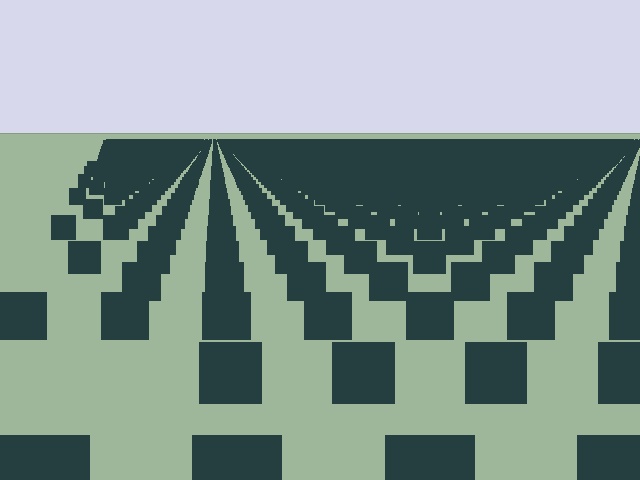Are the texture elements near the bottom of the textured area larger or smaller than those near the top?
Larger. Near the bottom, elements are closer to the viewer and appear at a bigger on-screen size.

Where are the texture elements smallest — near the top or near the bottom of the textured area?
Near the top.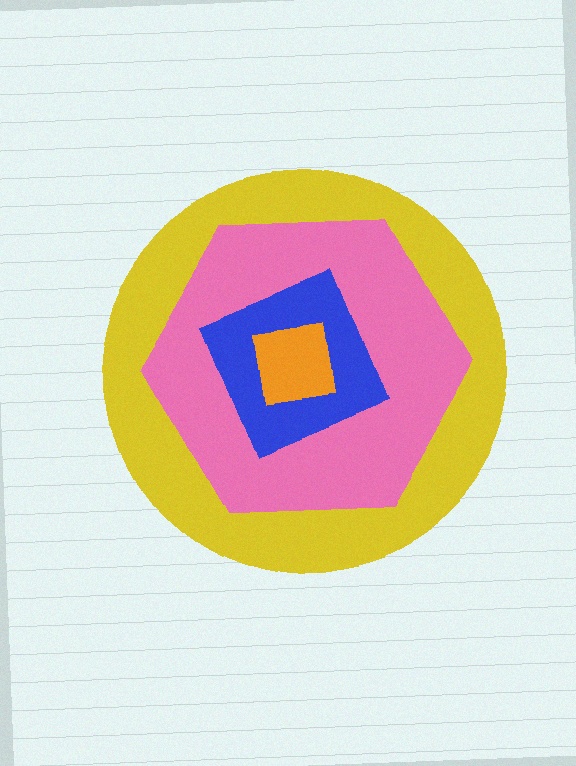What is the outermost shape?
The yellow circle.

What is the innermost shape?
The orange square.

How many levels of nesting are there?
4.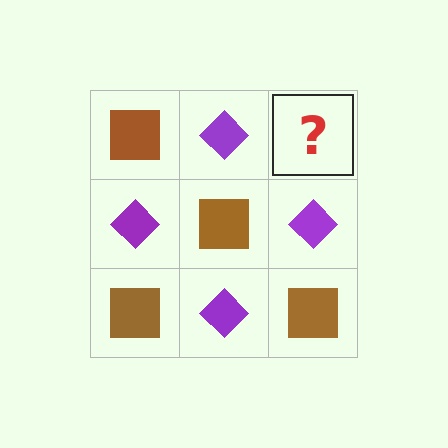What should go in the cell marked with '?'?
The missing cell should contain a brown square.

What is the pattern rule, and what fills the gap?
The rule is that it alternates brown square and purple diamond in a checkerboard pattern. The gap should be filled with a brown square.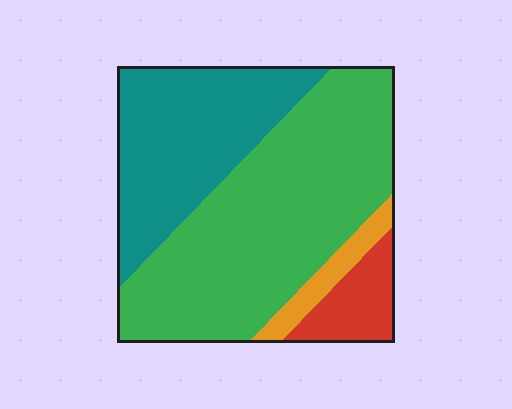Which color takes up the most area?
Green, at roughly 55%.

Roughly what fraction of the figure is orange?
Orange covers about 5% of the figure.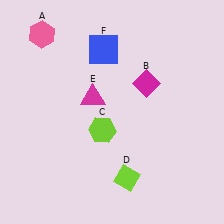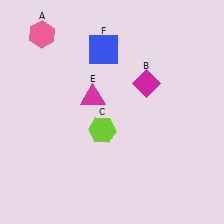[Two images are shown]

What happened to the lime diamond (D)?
The lime diamond (D) was removed in Image 2. It was in the bottom-right area of Image 1.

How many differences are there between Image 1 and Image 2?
There is 1 difference between the two images.